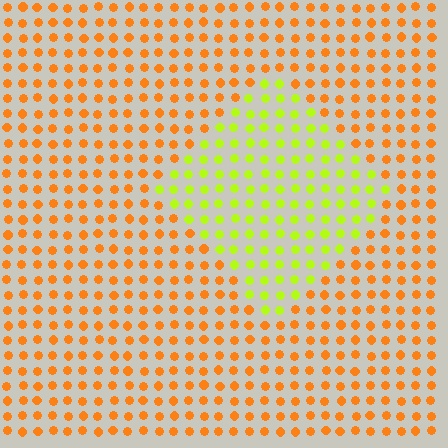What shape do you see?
I see a diamond.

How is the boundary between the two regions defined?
The boundary is defined purely by a slight shift in hue (about 51 degrees). Spacing, size, and orientation are identical on both sides.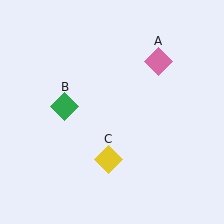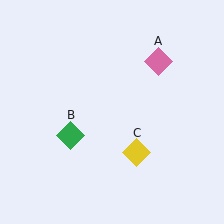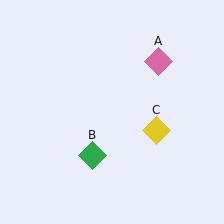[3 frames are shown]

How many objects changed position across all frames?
2 objects changed position: green diamond (object B), yellow diamond (object C).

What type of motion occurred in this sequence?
The green diamond (object B), yellow diamond (object C) rotated counterclockwise around the center of the scene.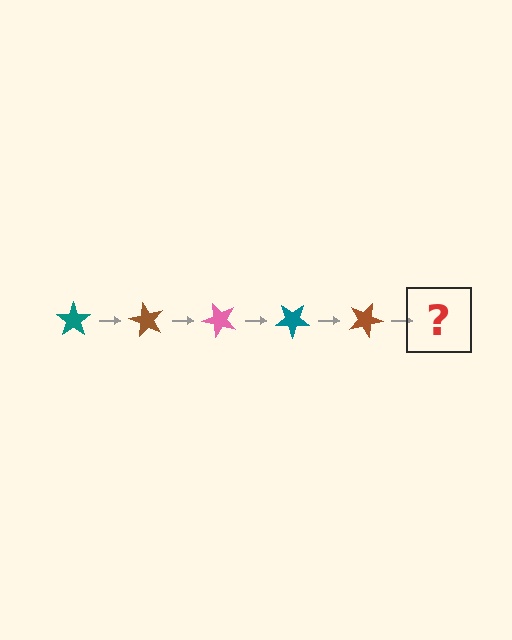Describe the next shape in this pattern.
It should be a pink star, rotated 300 degrees from the start.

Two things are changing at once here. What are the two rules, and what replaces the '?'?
The two rules are that it rotates 60 degrees each step and the color cycles through teal, brown, and pink. The '?' should be a pink star, rotated 300 degrees from the start.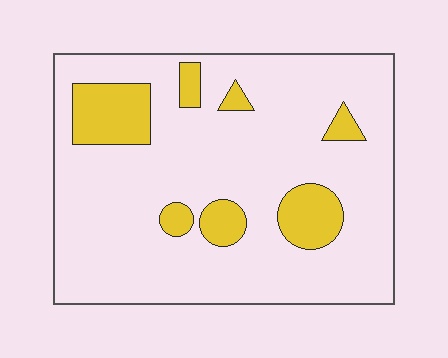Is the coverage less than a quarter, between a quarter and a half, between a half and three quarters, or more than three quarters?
Less than a quarter.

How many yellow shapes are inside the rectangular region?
7.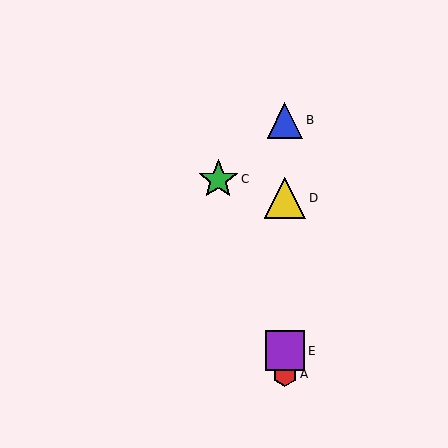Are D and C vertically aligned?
No, D is at x≈285 and C is at x≈218.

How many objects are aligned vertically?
4 objects (A, B, D, E) are aligned vertically.